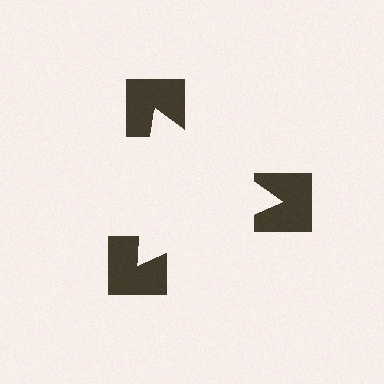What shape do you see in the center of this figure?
An illusory triangle — its edges are inferred from the aligned wedge cuts in the notched squares, not physically drawn.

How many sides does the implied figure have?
3 sides.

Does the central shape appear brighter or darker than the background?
It typically appears slightly brighter than the background, even though no actual brightness change is drawn.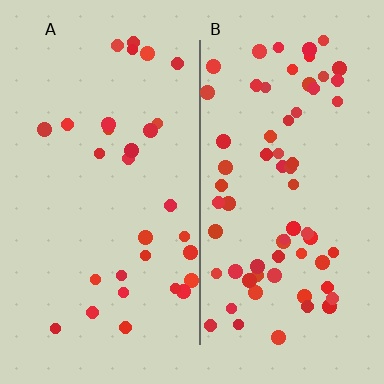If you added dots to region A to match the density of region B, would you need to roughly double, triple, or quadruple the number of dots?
Approximately double.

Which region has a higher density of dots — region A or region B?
B (the right).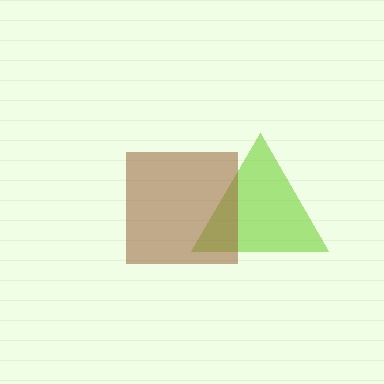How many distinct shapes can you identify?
There are 2 distinct shapes: a lime triangle, a brown square.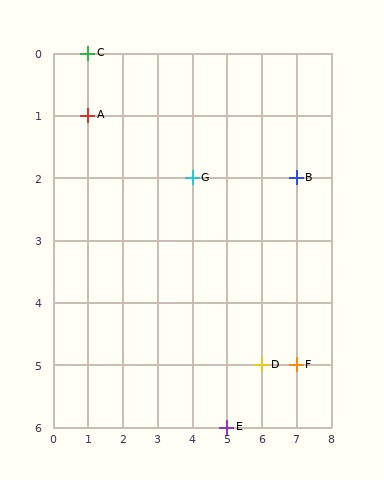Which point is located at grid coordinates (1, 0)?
Point C is at (1, 0).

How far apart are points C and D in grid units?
Points C and D are 5 columns and 5 rows apart (about 7.1 grid units diagonally).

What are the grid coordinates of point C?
Point C is at grid coordinates (1, 0).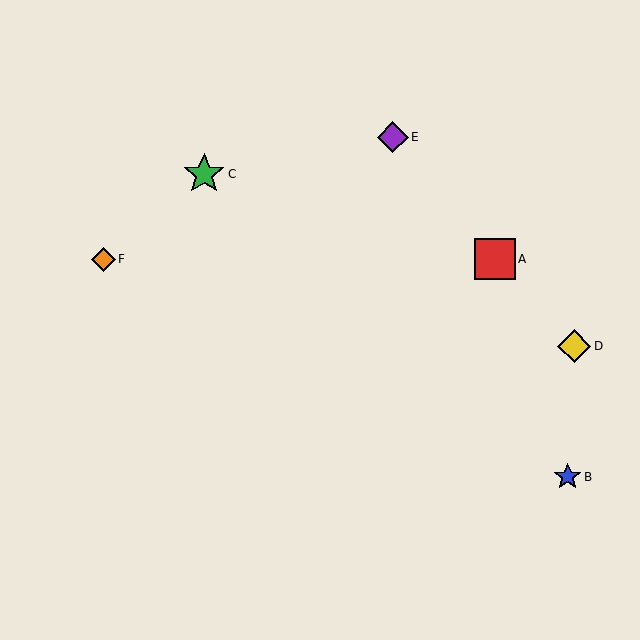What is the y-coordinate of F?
Object F is at y≈259.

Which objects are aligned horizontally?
Objects A, F are aligned horizontally.